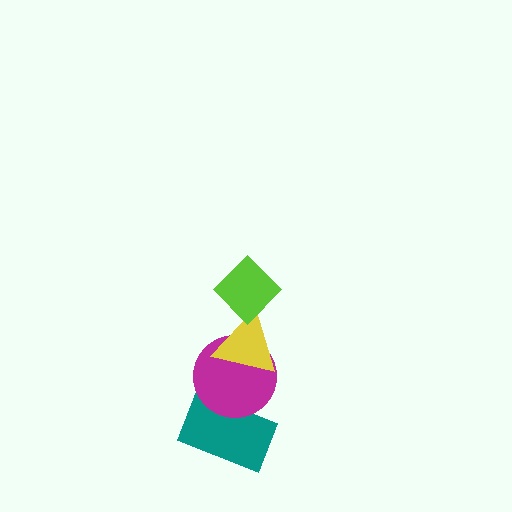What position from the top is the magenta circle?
The magenta circle is 3rd from the top.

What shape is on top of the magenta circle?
The yellow triangle is on top of the magenta circle.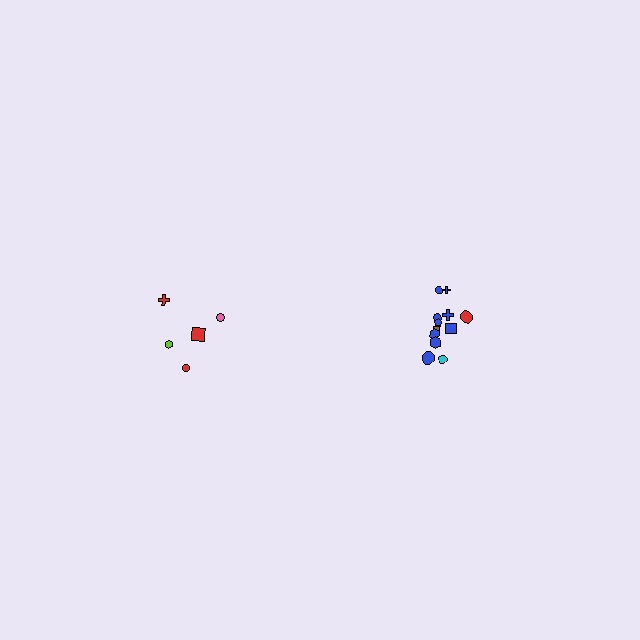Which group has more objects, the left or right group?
The right group.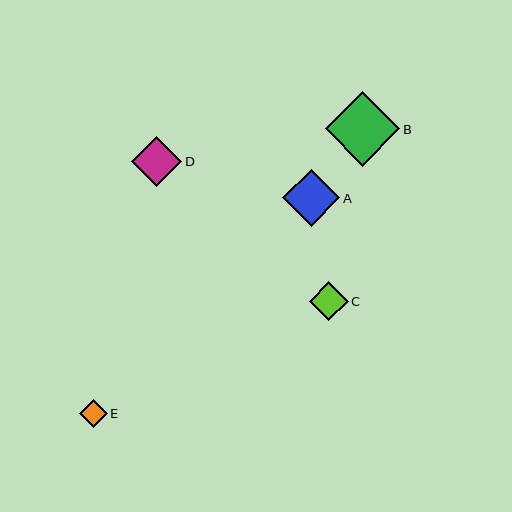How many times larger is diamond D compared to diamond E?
Diamond D is approximately 1.8 times the size of diamond E.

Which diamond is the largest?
Diamond B is the largest with a size of approximately 74 pixels.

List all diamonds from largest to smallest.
From largest to smallest: B, A, D, C, E.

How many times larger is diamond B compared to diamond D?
Diamond B is approximately 1.5 times the size of diamond D.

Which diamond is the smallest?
Diamond E is the smallest with a size of approximately 27 pixels.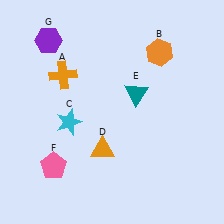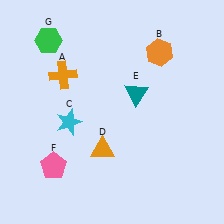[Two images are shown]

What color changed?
The hexagon (G) changed from purple in Image 1 to green in Image 2.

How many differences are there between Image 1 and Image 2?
There is 1 difference between the two images.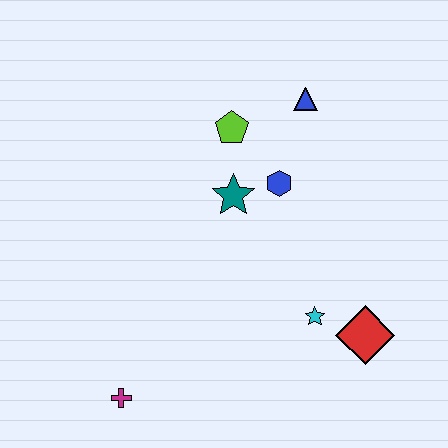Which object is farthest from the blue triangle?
The magenta cross is farthest from the blue triangle.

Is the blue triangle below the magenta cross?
No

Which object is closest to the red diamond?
The cyan star is closest to the red diamond.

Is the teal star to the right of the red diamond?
No